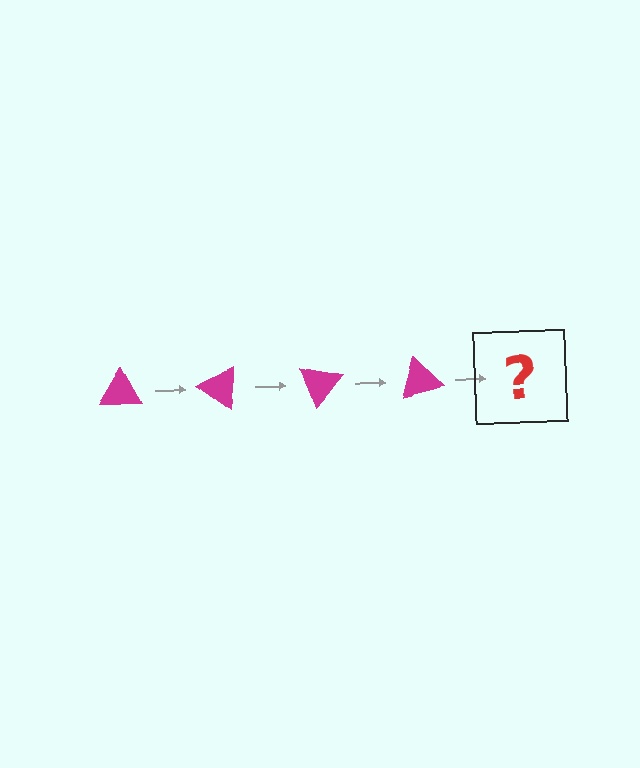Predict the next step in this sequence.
The next step is a magenta triangle rotated 140 degrees.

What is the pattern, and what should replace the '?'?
The pattern is that the triangle rotates 35 degrees each step. The '?' should be a magenta triangle rotated 140 degrees.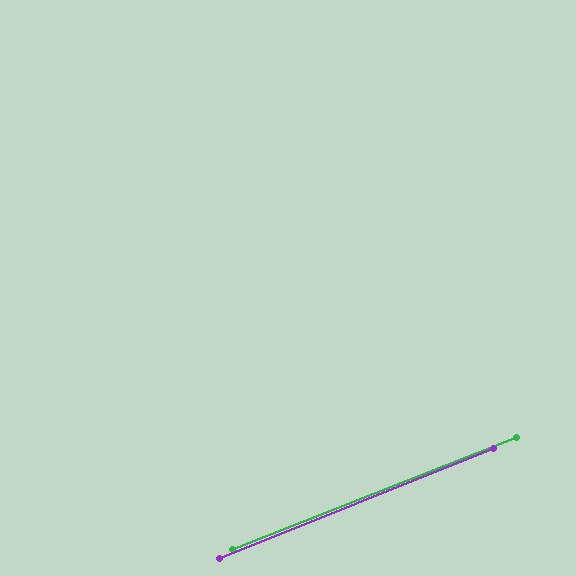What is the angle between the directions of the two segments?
Approximately 0 degrees.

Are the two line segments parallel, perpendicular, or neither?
Parallel — their directions differ by only 0.4°.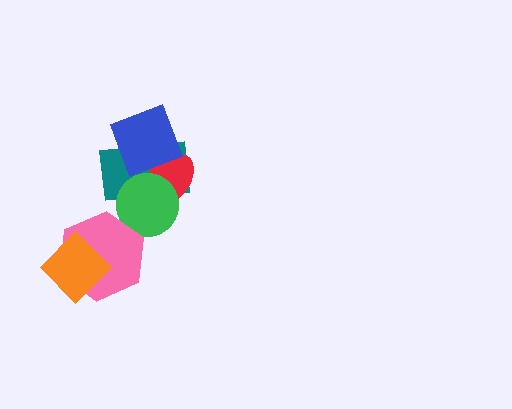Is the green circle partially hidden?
Yes, it is partially covered by another shape.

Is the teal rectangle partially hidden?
Yes, it is partially covered by another shape.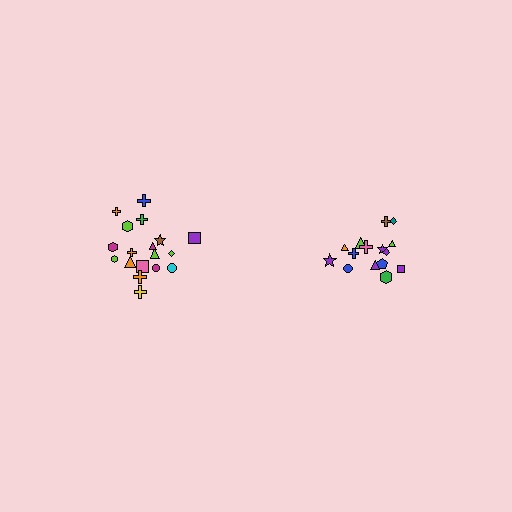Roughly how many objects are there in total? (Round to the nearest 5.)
Roughly 35 objects in total.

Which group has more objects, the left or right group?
The left group.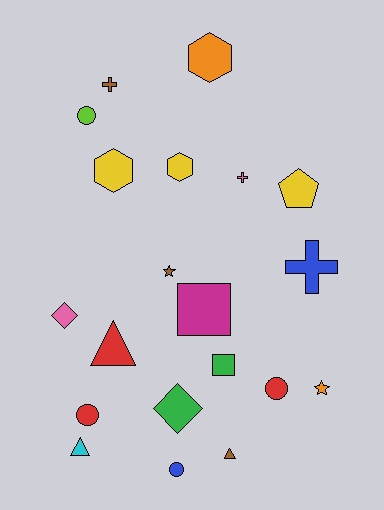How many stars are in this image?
There are 2 stars.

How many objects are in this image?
There are 20 objects.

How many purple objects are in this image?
There are no purple objects.